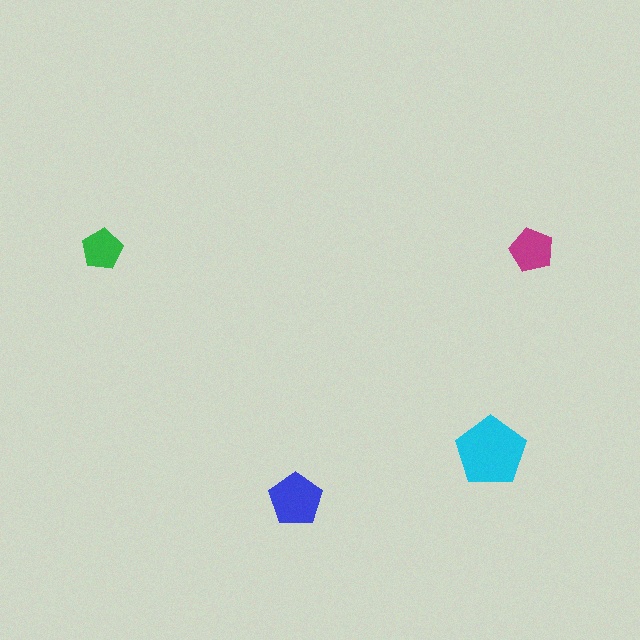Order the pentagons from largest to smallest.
the cyan one, the blue one, the magenta one, the green one.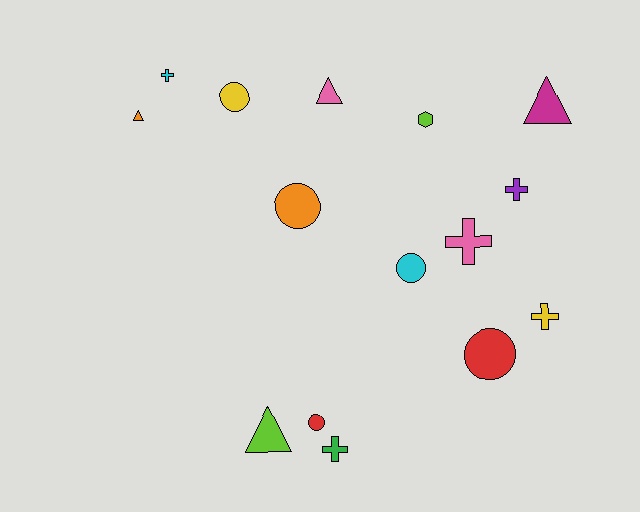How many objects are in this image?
There are 15 objects.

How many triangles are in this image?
There are 4 triangles.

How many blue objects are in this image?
There are no blue objects.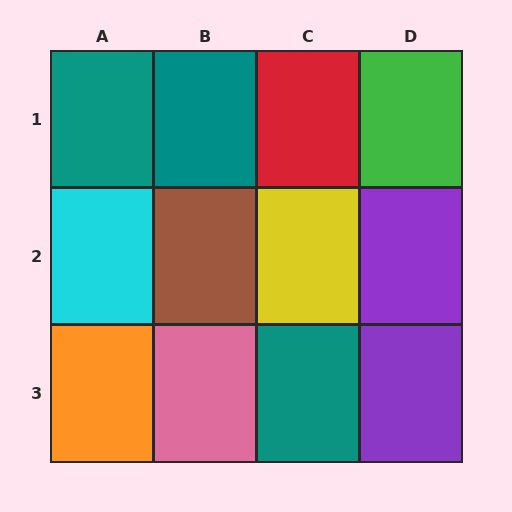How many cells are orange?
1 cell is orange.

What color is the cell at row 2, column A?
Cyan.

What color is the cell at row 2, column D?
Purple.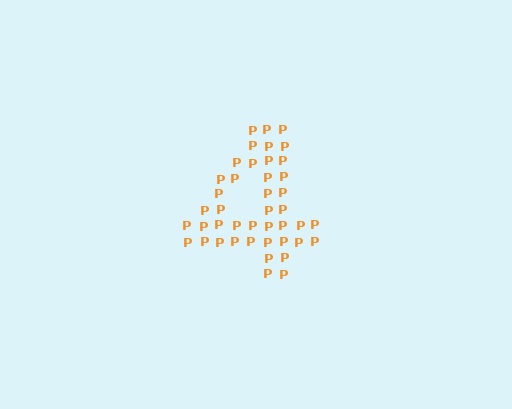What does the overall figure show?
The overall figure shows the digit 4.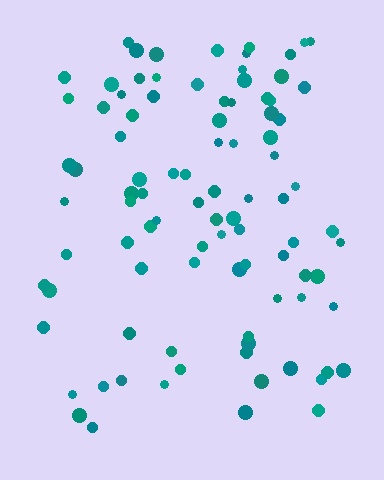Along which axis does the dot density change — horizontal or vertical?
Vertical.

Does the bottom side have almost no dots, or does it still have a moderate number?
Still a moderate number, just noticeably fewer than the top.